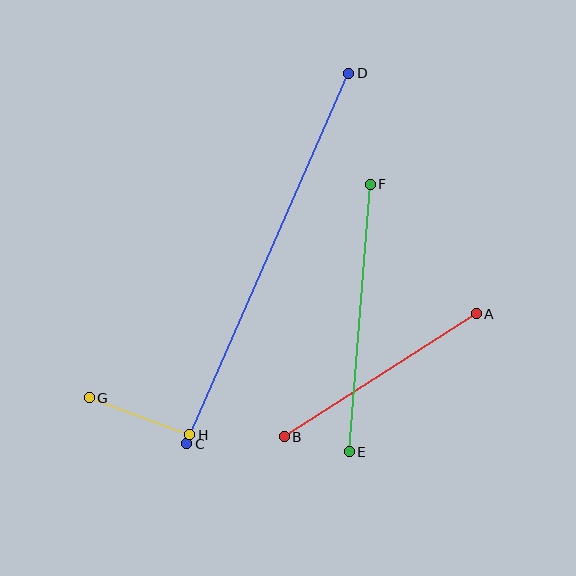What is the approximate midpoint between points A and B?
The midpoint is at approximately (380, 375) pixels.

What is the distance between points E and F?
The distance is approximately 268 pixels.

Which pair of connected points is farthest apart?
Points C and D are farthest apart.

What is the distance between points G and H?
The distance is approximately 107 pixels.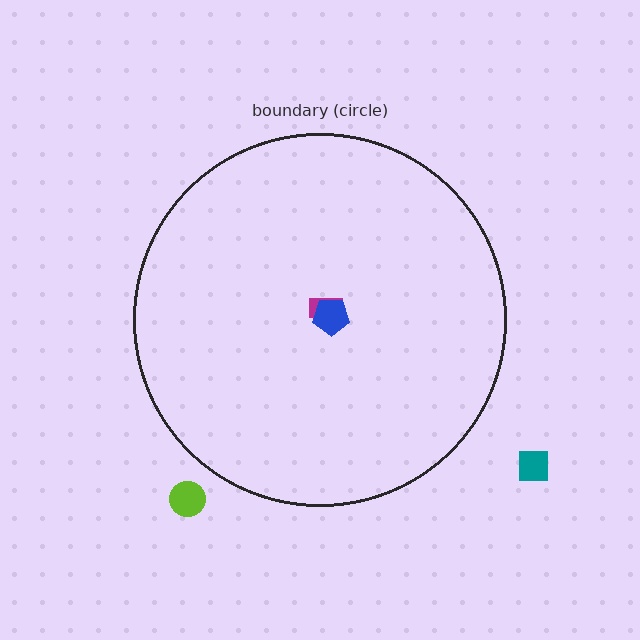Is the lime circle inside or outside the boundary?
Outside.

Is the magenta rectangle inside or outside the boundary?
Inside.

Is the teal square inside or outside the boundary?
Outside.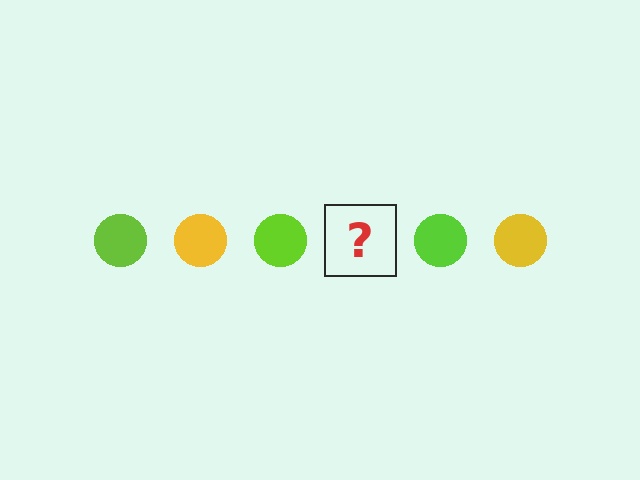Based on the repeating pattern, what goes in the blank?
The blank should be a yellow circle.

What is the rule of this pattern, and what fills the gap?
The rule is that the pattern cycles through lime, yellow circles. The gap should be filled with a yellow circle.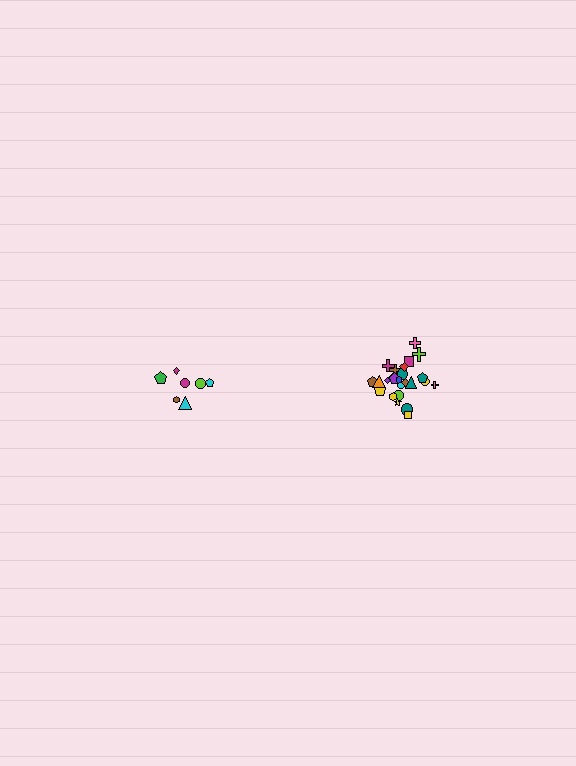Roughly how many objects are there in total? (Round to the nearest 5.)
Roughly 30 objects in total.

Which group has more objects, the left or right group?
The right group.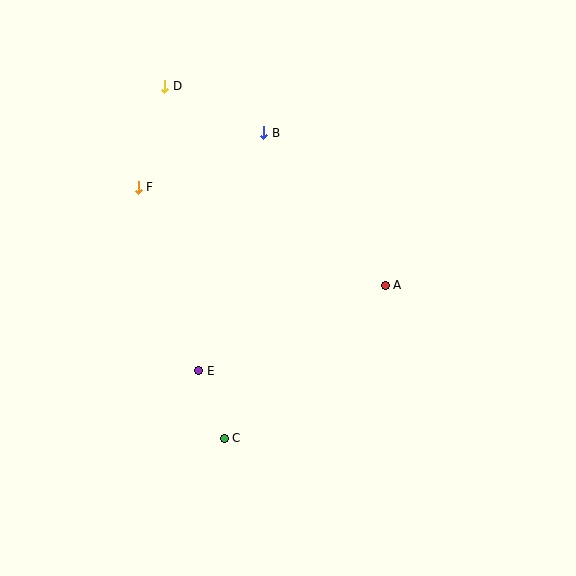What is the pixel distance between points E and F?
The distance between E and F is 193 pixels.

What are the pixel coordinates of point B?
Point B is at (264, 133).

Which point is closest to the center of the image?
Point A at (385, 285) is closest to the center.